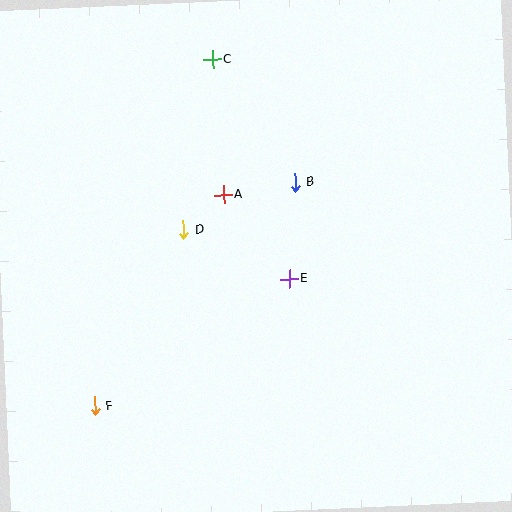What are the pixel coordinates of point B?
Point B is at (295, 182).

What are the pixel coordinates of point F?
Point F is at (95, 406).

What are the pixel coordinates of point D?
Point D is at (184, 230).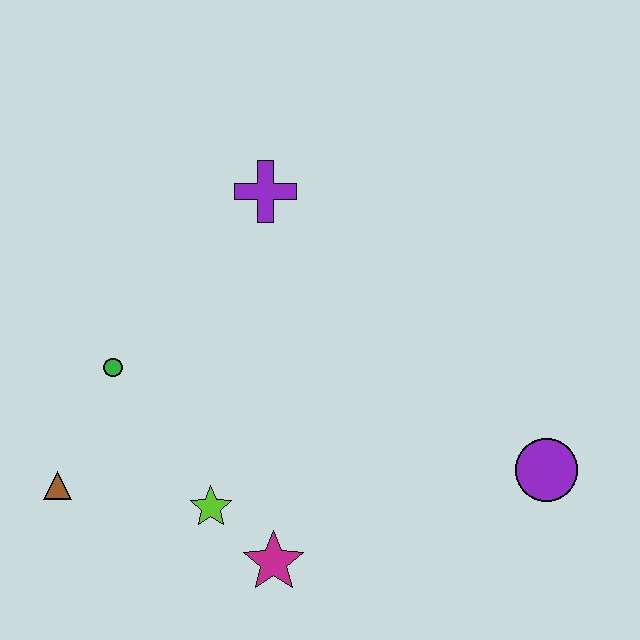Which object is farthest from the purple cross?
The purple circle is farthest from the purple cross.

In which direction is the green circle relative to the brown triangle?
The green circle is above the brown triangle.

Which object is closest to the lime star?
The magenta star is closest to the lime star.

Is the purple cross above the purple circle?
Yes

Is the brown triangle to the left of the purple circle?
Yes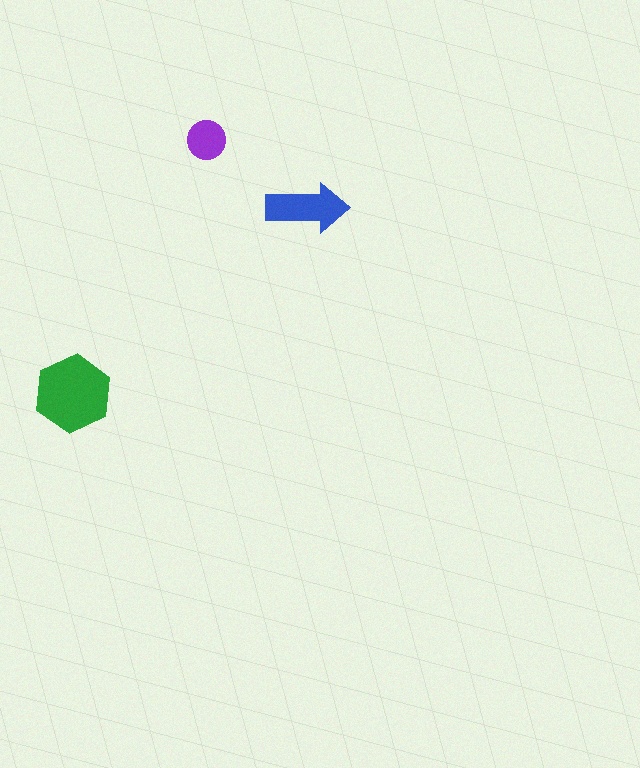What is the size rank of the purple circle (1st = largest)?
3rd.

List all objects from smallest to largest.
The purple circle, the blue arrow, the green hexagon.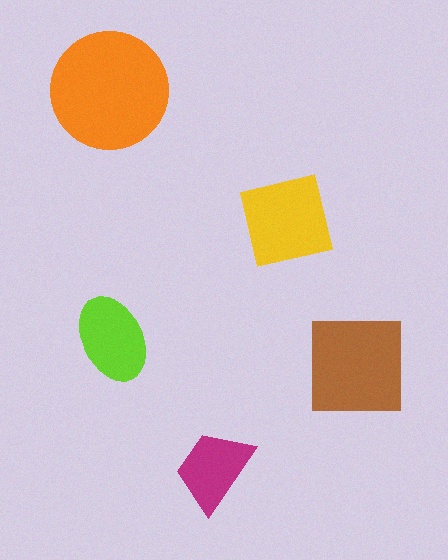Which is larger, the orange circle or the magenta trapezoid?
The orange circle.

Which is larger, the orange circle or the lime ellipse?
The orange circle.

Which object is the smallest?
The magenta trapezoid.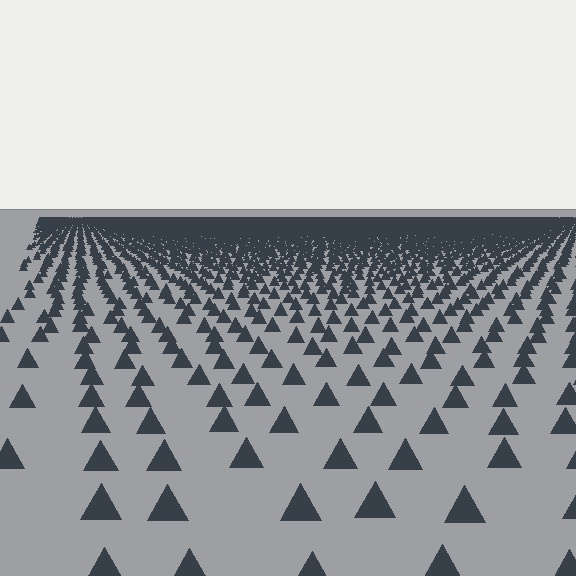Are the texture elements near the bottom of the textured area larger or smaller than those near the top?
Larger. Near the bottom, elements are closer to the viewer and appear at a bigger on-screen size.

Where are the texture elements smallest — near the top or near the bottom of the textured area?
Near the top.